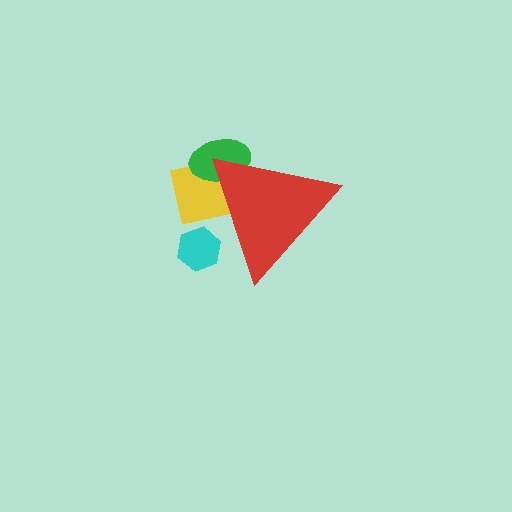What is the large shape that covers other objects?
A red triangle.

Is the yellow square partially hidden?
Yes, the yellow square is partially hidden behind the red triangle.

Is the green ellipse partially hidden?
Yes, the green ellipse is partially hidden behind the red triangle.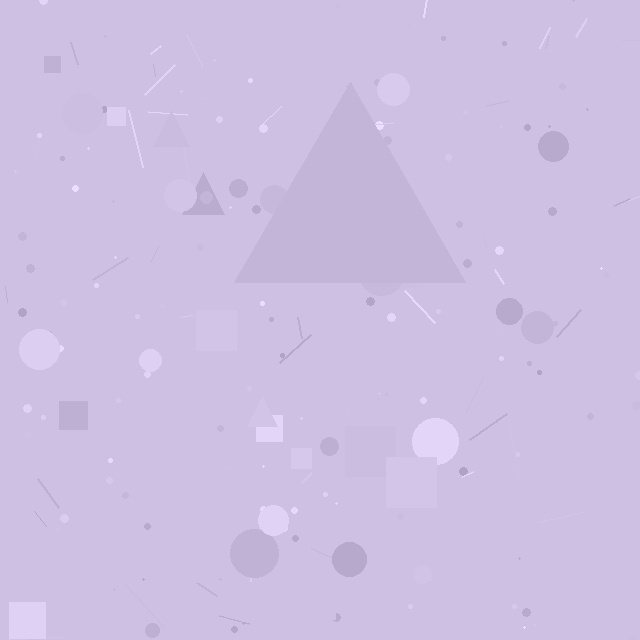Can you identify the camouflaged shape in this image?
The camouflaged shape is a triangle.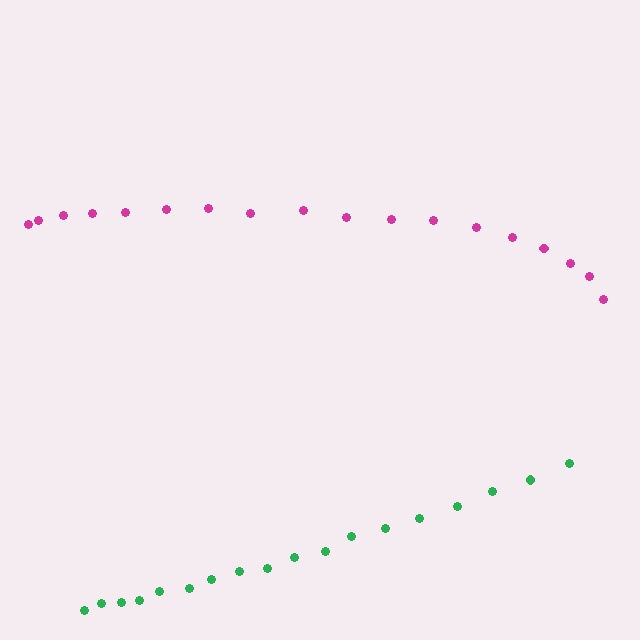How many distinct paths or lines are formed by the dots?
There are 2 distinct paths.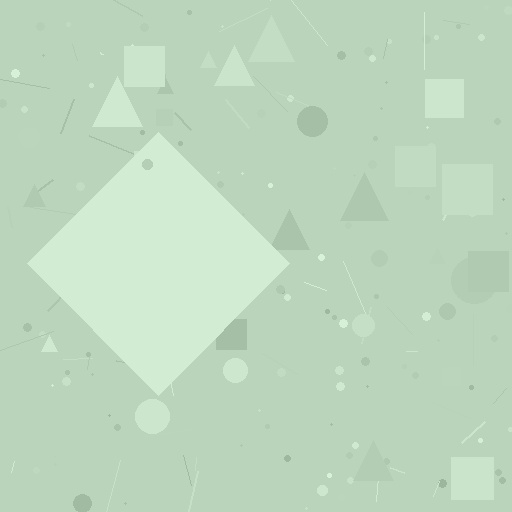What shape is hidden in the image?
A diamond is hidden in the image.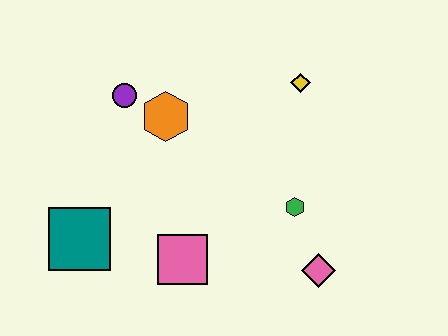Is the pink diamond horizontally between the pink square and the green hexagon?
No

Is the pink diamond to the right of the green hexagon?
Yes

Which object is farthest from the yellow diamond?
The teal square is farthest from the yellow diamond.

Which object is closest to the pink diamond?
The green hexagon is closest to the pink diamond.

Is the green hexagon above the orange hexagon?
No